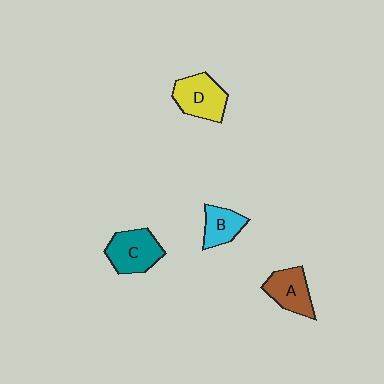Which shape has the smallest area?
Shape B (cyan).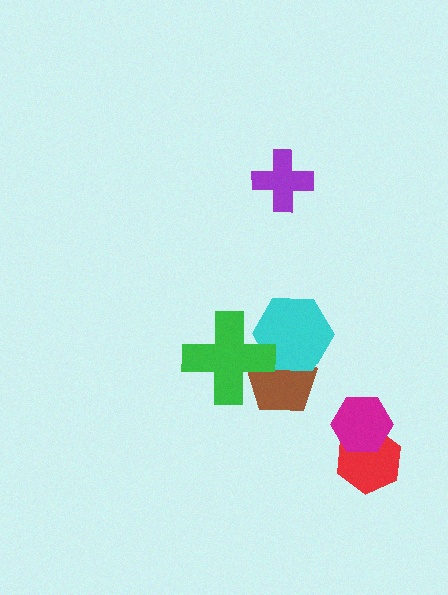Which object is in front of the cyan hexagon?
The green cross is in front of the cyan hexagon.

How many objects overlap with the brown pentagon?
2 objects overlap with the brown pentagon.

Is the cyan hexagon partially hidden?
Yes, it is partially covered by another shape.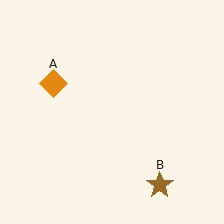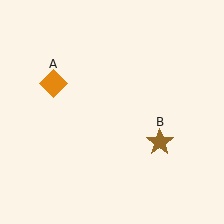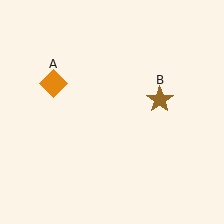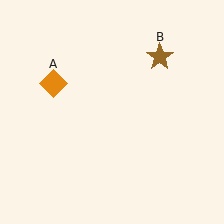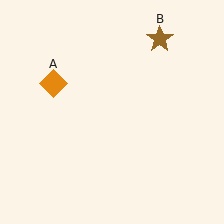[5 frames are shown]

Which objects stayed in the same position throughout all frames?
Orange diamond (object A) remained stationary.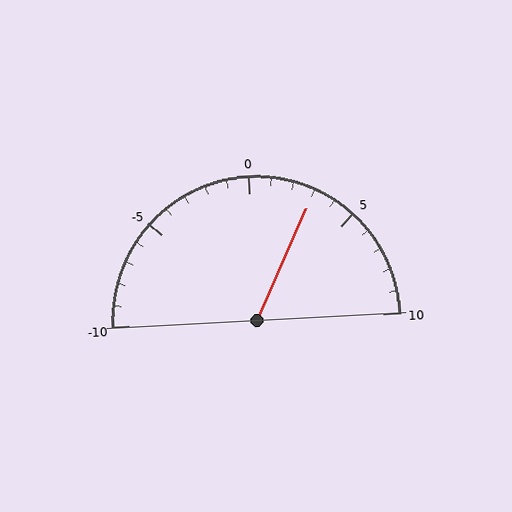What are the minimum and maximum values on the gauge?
The gauge ranges from -10 to 10.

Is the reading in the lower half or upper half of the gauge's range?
The reading is in the upper half of the range (-10 to 10).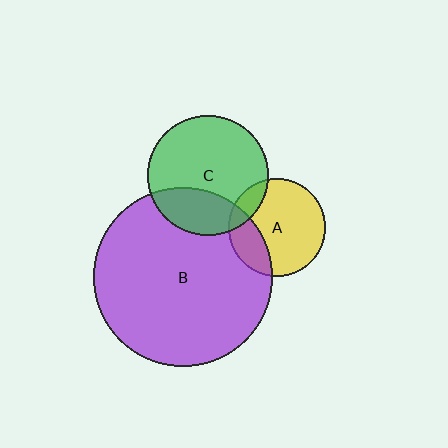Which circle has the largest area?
Circle B (purple).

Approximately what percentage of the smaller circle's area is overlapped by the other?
Approximately 30%.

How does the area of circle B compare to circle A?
Approximately 3.4 times.